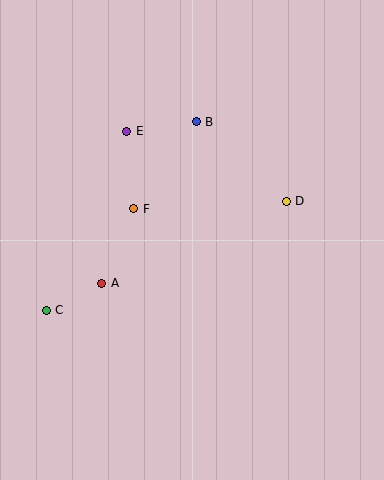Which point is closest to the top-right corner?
Point D is closest to the top-right corner.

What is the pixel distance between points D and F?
The distance between D and F is 153 pixels.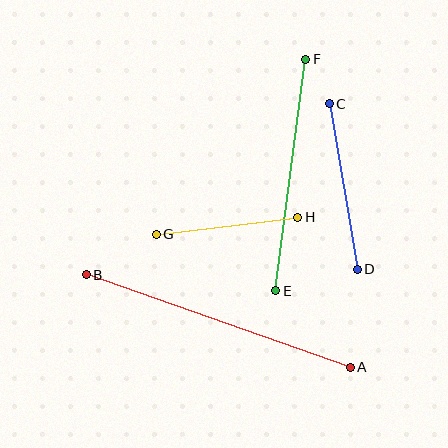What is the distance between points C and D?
The distance is approximately 168 pixels.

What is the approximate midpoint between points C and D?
The midpoint is at approximately (343, 187) pixels.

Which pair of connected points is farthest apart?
Points A and B are farthest apart.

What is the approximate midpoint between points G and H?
The midpoint is at approximately (227, 226) pixels.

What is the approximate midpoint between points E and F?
The midpoint is at approximately (291, 175) pixels.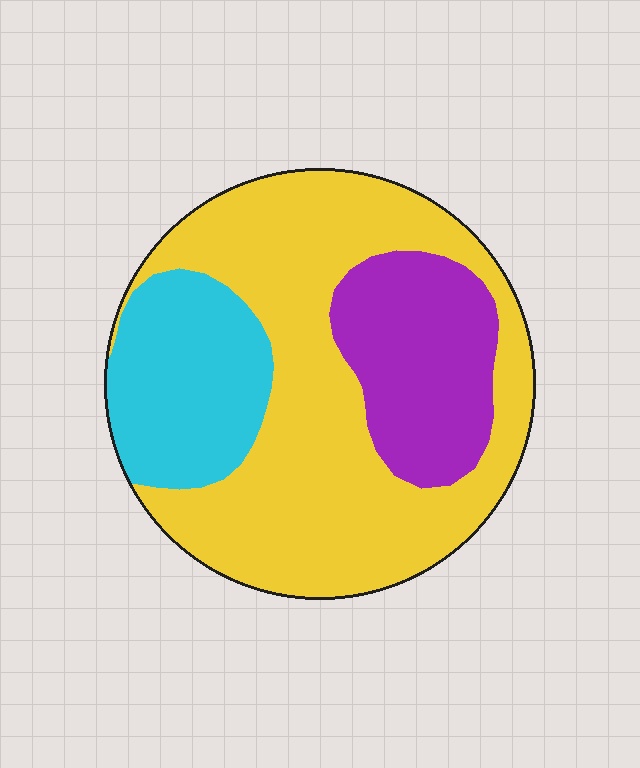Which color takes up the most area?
Yellow, at roughly 60%.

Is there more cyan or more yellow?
Yellow.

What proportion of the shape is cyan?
Cyan covers around 20% of the shape.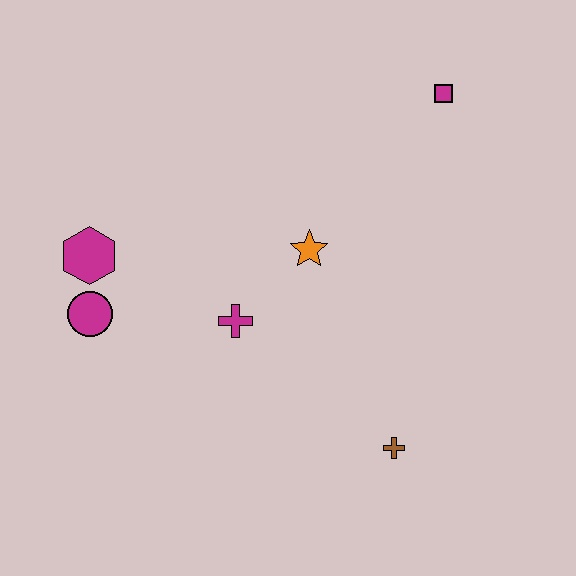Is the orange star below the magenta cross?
No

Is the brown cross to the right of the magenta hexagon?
Yes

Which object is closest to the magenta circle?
The magenta hexagon is closest to the magenta circle.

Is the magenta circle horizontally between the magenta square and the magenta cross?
No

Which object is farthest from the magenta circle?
The magenta square is farthest from the magenta circle.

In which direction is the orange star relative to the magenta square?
The orange star is below the magenta square.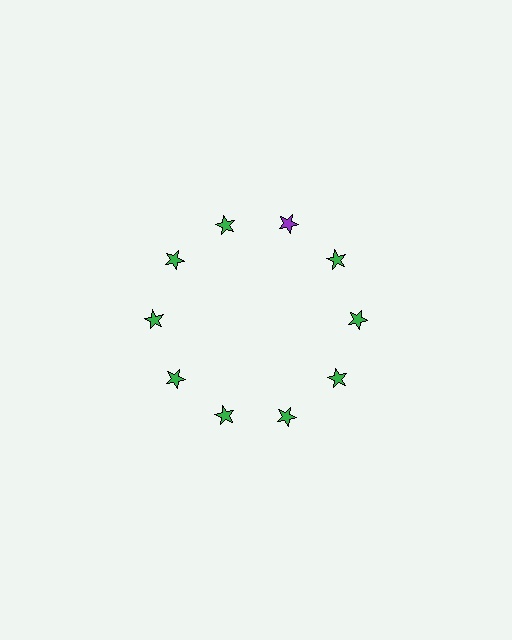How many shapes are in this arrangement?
There are 10 shapes arranged in a ring pattern.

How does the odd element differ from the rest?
It has a different color: purple instead of green.